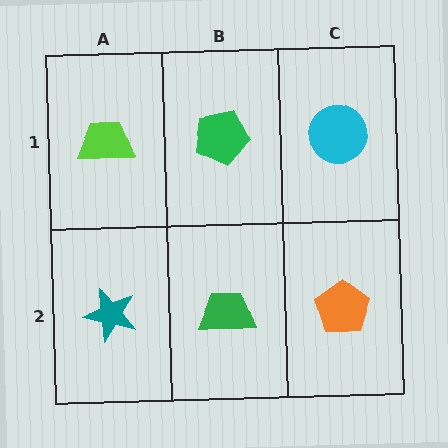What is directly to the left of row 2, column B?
A teal star.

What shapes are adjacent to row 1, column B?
A green trapezoid (row 2, column B), a lime trapezoid (row 1, column A), a cyan circle (row 1, column C).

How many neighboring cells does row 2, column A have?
2.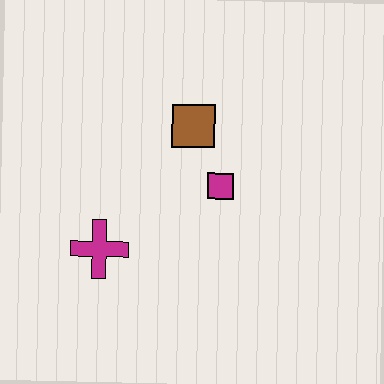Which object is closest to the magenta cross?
The magenta square is closest to the magenta cross.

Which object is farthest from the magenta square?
The magenta cross is farthest from the magenta square.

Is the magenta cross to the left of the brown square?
Yes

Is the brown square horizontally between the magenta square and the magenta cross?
Yes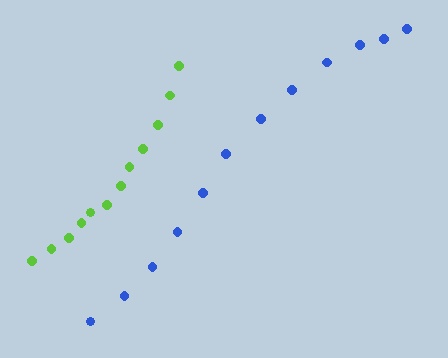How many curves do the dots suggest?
There are 2 distinct paths.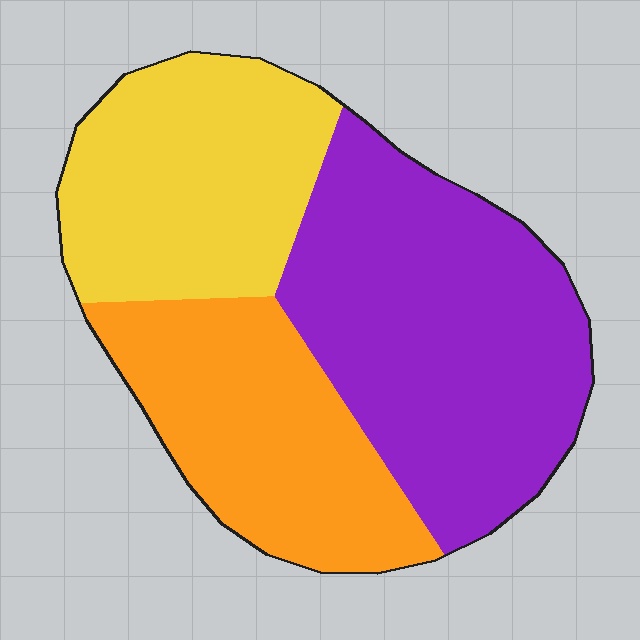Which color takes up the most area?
Purple, at roughly 45%.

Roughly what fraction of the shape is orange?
Orange takes up about one quarter (1/4) of the shape.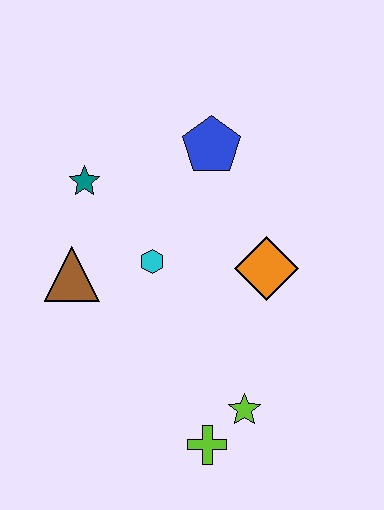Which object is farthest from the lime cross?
The blue pentagon is farthest from the lime cross.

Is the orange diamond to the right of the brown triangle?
Yes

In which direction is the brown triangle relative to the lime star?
The brown triangle is to the left of the lime star.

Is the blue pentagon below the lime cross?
No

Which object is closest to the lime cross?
The lime star is closest to the lime cross.